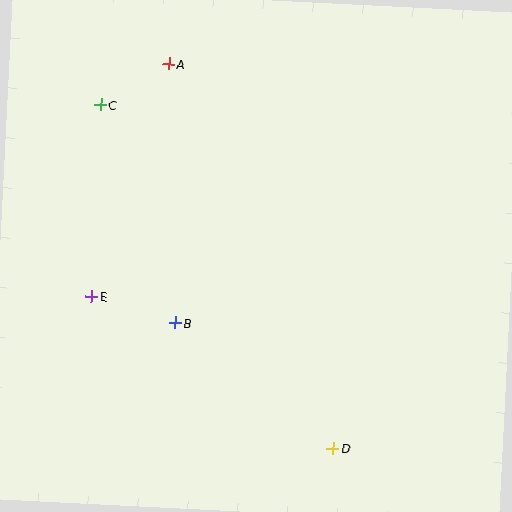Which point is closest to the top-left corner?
Point C is closest to the top-left corner.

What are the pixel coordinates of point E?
Point E is at (92, 297).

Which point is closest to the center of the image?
Point B at (175, 323) is closest to the center.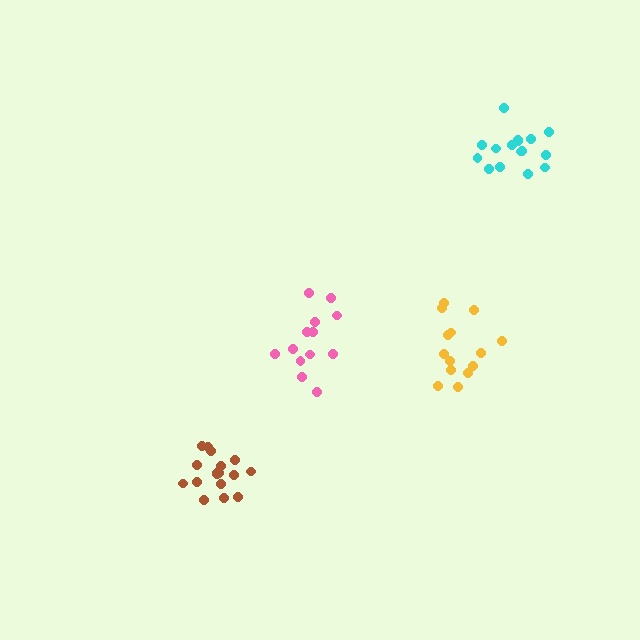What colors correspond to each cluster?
The clusters are colored: yellow, cyan, pink, brown.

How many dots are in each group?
Group 1: 14 dots, Group 2: 16 dots, Group 3: 14 dots, Group 4: 17 dots (61 total).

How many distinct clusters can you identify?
There are 4 distinct clusters.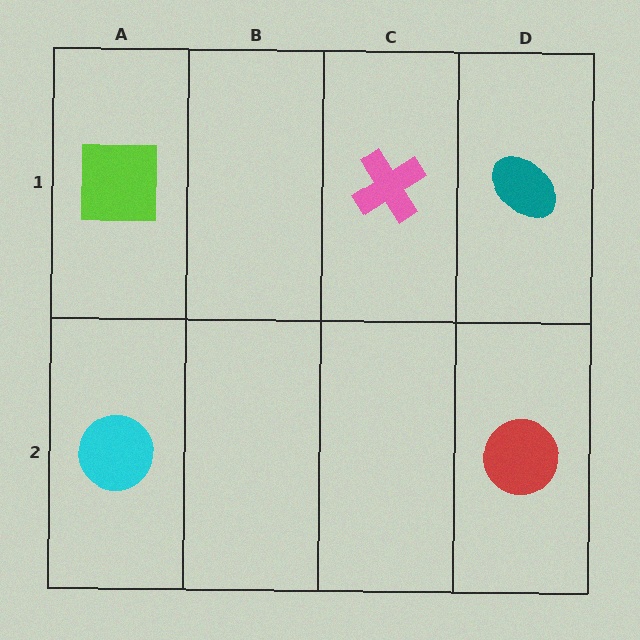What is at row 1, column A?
A lime square.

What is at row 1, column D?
A teal ellipse.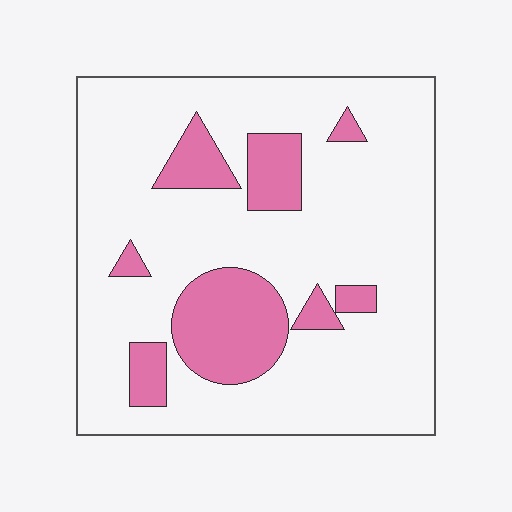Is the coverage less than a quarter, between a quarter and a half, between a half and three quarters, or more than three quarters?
Less than a quarter.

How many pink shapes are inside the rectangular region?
8.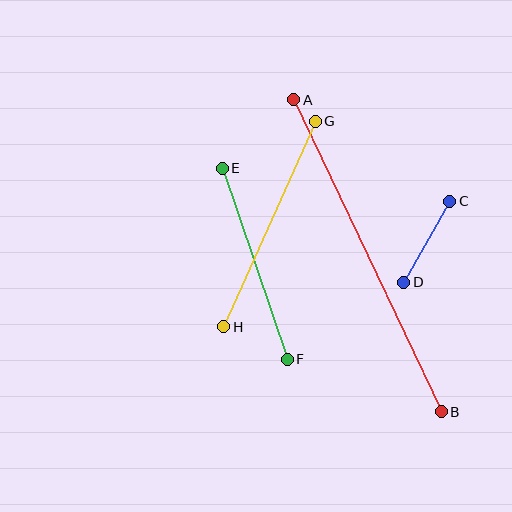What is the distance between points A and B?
The distance is approximately 345 pixels.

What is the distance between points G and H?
The distance is approximately 225 pixels.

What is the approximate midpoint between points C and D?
The midpoint is at approximately (427, 242) pixels.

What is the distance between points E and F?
The distance is approximately 202 pixels.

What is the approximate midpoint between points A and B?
The midpoint is at approximately (367, 256) pixels.